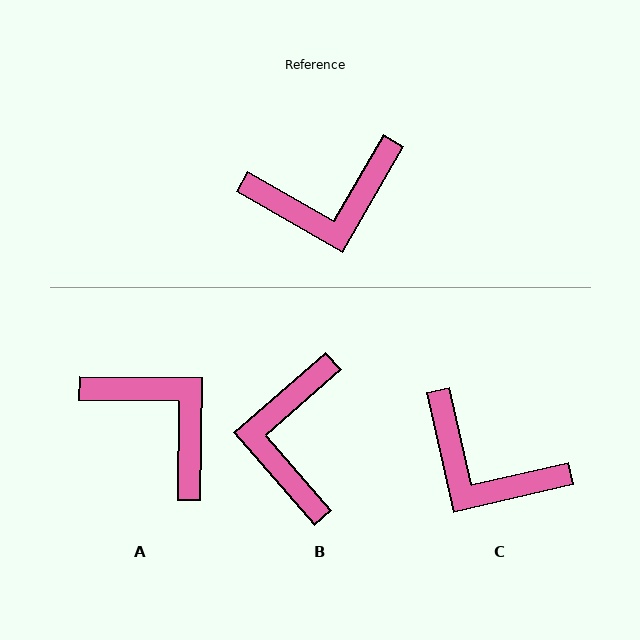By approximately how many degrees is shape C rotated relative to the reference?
Approximately 47 degrees clockwise.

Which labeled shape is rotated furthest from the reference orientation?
A, about 119 degrees away.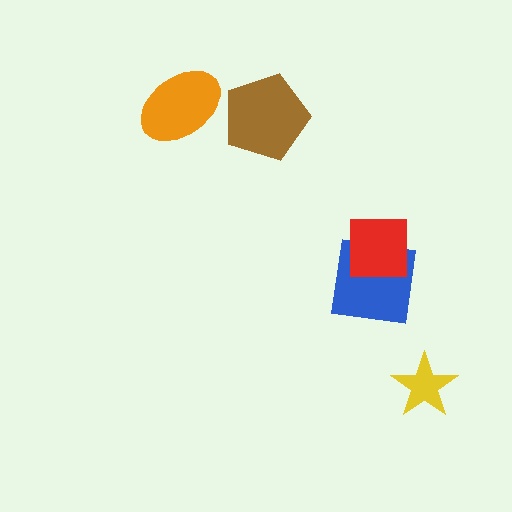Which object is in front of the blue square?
The red square is in front of the blue square.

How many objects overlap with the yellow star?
0 objects overlap with the yellow star.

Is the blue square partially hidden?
Yes, it is partially covered by another shape.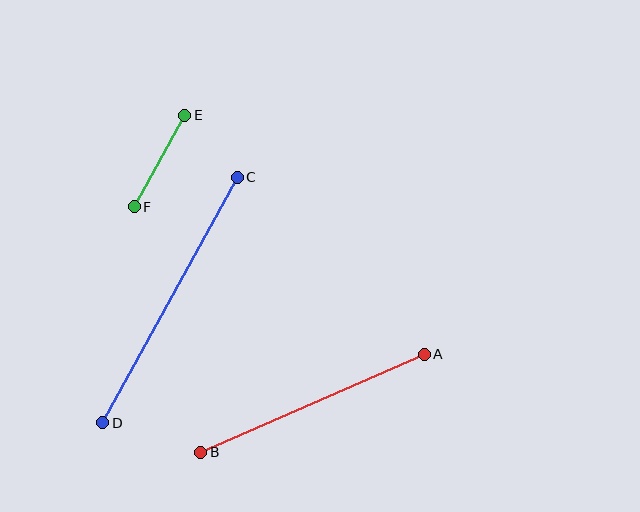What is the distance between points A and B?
The distance is approximately 244 pixels.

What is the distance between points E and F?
The distance is approximately 104 pixels.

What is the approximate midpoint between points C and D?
The midpoint is at approximately (170, 300) pixels.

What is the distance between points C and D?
The distance is approximately 280 pixels.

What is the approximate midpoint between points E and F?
The midpoint is at approximately (160, 161) pixels.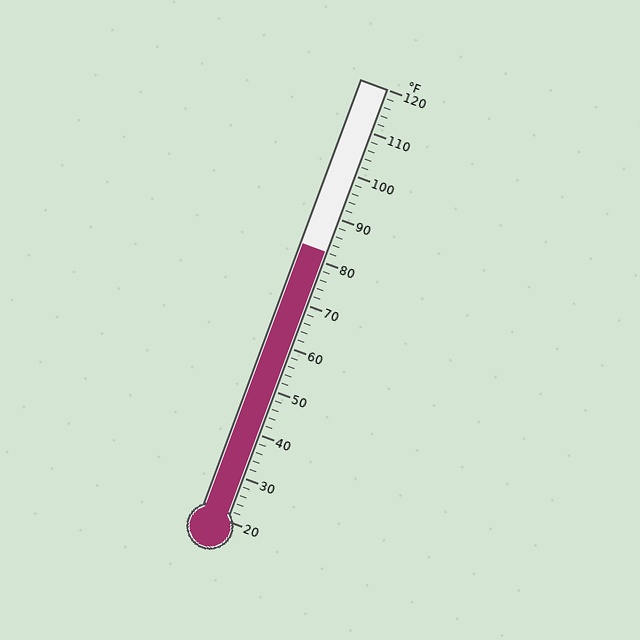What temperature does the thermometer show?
The thermometer shows approximately 82°F.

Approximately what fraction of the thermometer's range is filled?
The thermometer is filled to approximately 60% of its range.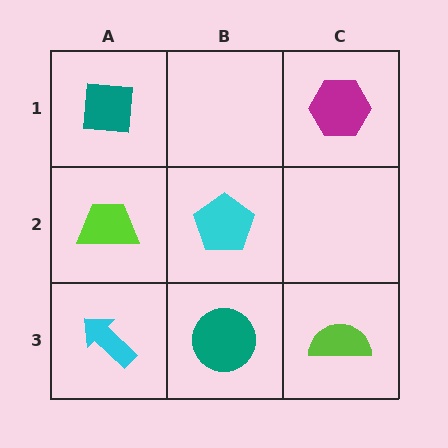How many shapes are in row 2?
2 shapes.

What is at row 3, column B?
A teal circle.